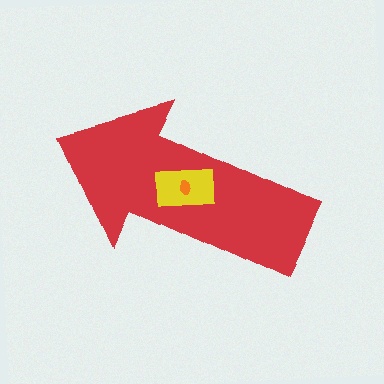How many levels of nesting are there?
3.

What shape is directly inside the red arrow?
The yellow rectangle.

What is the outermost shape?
The red arrow.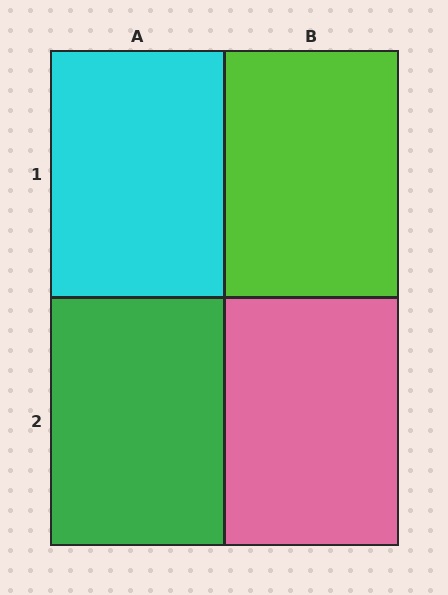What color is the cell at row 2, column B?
Pink.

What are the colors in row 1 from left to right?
Cyan, lime.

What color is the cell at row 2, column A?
Green.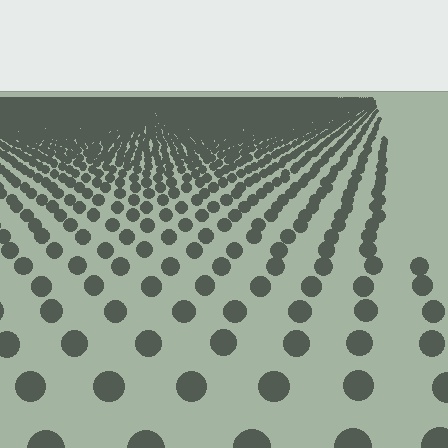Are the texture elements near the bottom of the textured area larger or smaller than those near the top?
Larger. Near the bottom, elements are closer to the viewer and appear at a bigger on-screen size.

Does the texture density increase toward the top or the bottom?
Density increases toward the top.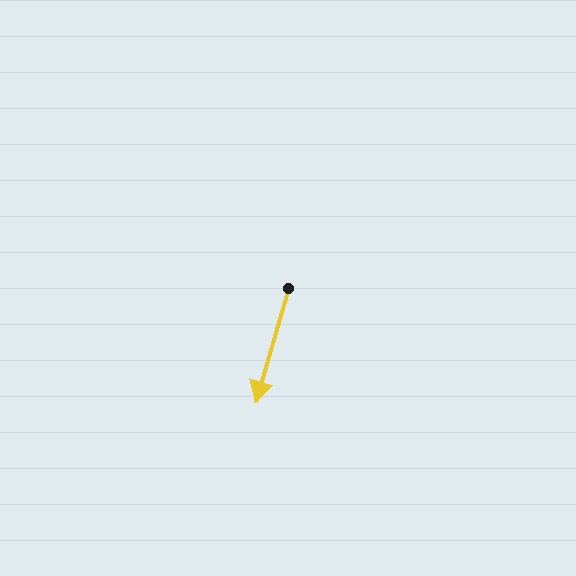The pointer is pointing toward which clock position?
Roughly 7 o'clock.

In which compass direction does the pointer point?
South.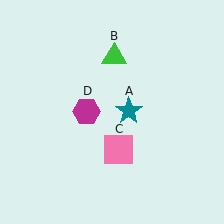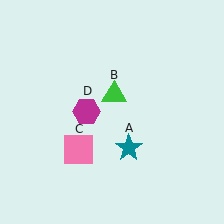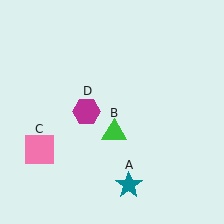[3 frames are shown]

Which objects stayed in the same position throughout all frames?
Magenta hexagon (object D) remained stationary.